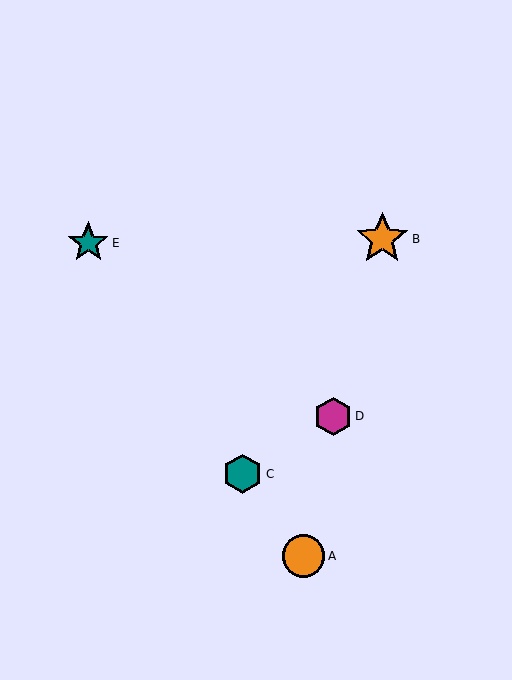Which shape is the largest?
The orange star (labeled B) is the largest.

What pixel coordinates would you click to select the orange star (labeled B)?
Click at (382, 239) to select the orange star B.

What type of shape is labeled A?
Shape A is an orange circle.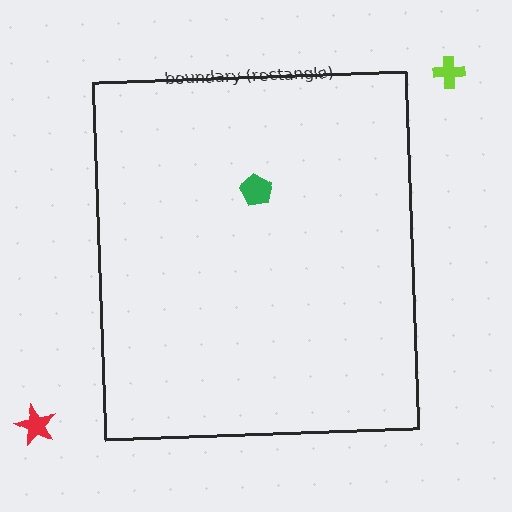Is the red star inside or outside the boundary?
Outside.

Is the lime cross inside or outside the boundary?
Outside.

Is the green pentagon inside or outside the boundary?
Inside.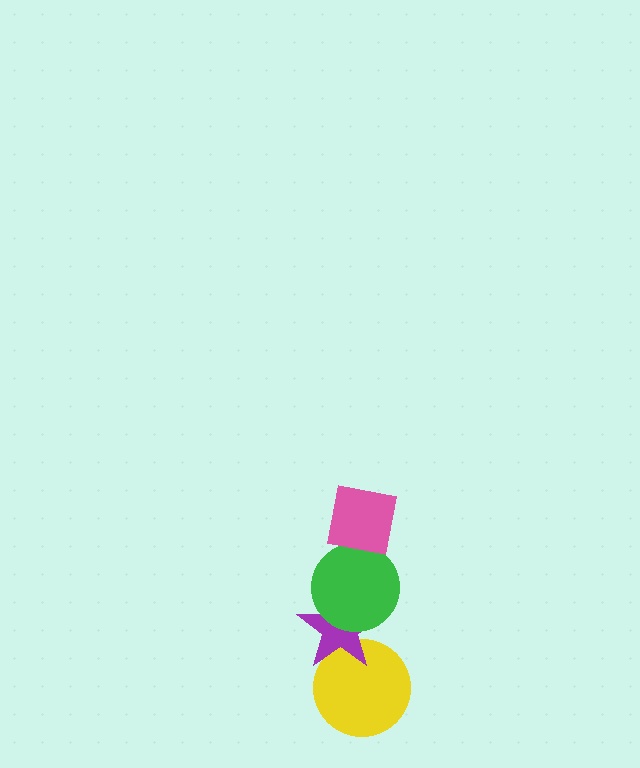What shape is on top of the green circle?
The pink square is on top of the green circle.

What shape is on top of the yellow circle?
The purple star is on top of the yellow circle.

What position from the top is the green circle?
The green circle is 2nd from the top.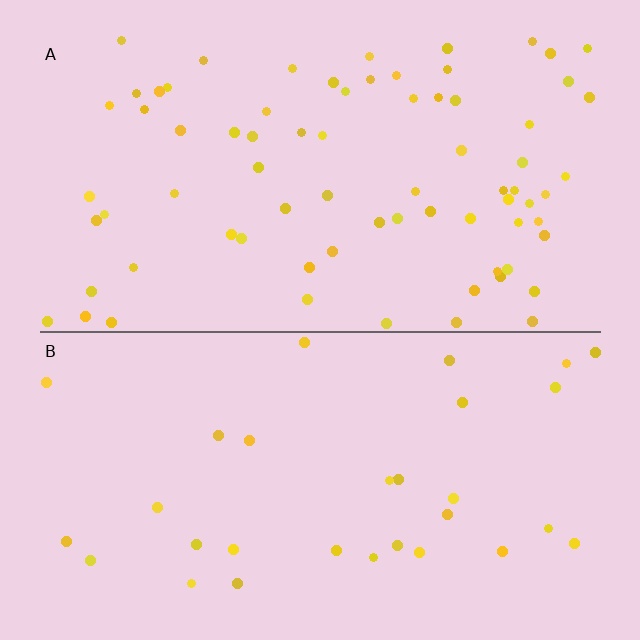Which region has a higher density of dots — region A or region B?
A (the top).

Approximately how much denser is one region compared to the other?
Approximately 2.4× — region A over region B.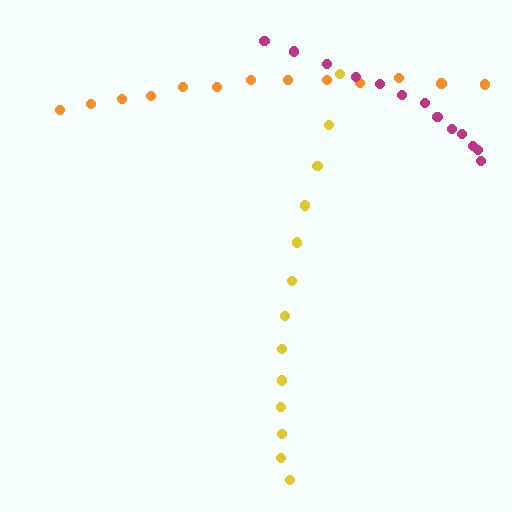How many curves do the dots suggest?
There are 3 distinct paths.